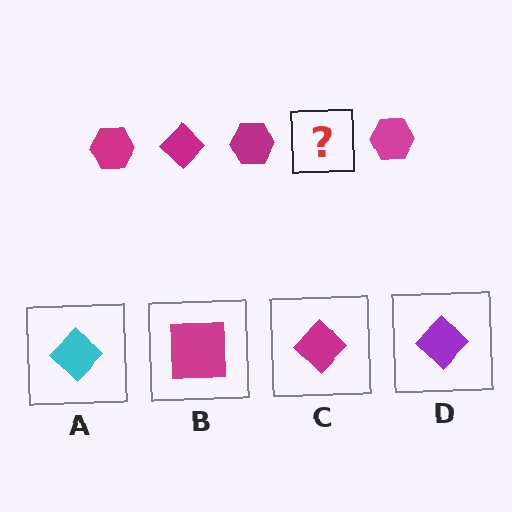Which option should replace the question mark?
Option C.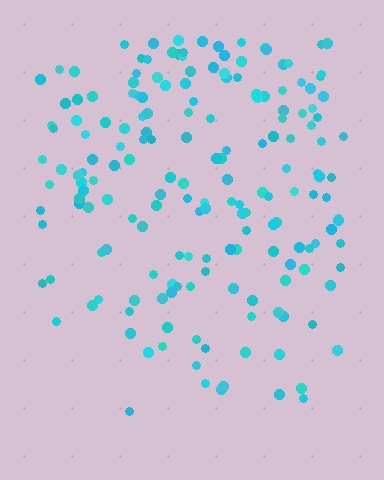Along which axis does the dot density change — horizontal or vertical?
Vertical.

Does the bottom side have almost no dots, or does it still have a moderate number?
Still a moderate number, just noticeably fewer than the top.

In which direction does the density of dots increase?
From bottom to top, with the top side densest.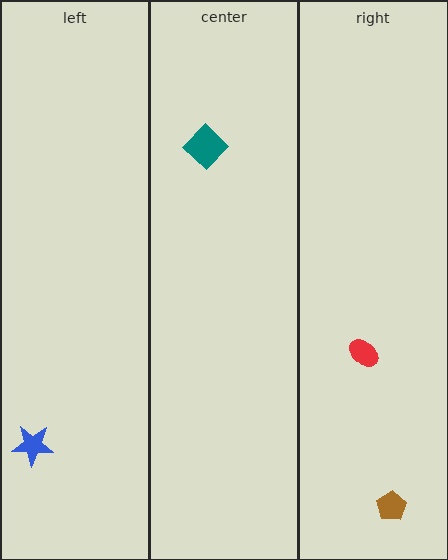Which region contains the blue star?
The left region.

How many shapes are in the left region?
1.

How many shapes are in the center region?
1.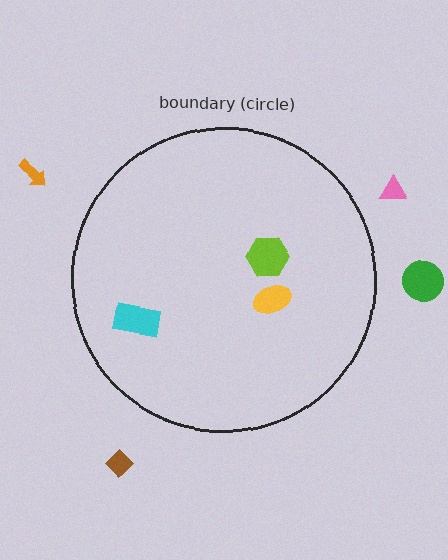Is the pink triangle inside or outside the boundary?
Outside.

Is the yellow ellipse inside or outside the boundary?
Inside.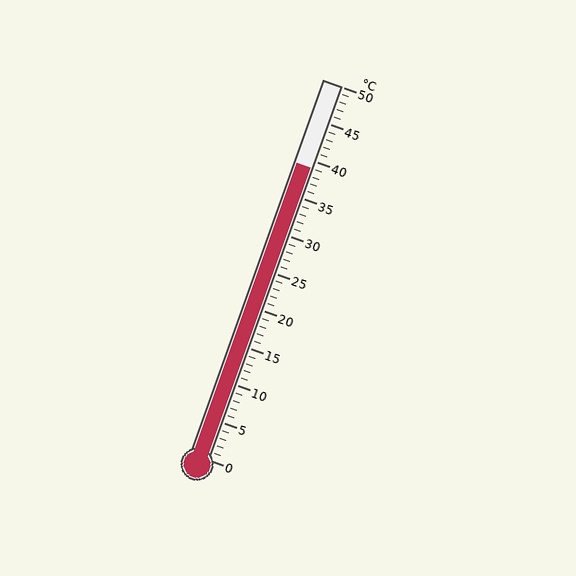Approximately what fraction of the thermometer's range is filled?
The thermometer is filled to approximately 80% of its range.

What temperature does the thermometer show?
The thermometer shows approximately 39°C.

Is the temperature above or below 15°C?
The temperature is above 15°C.